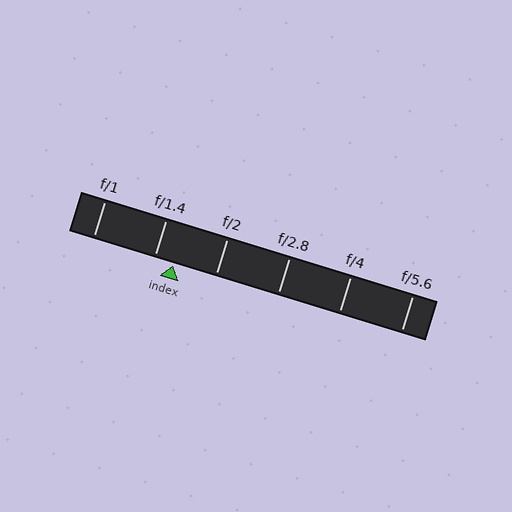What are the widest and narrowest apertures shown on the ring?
The widest aperture shown is f/1 and the narrowest is f/5.6.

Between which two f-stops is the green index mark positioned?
The index mark is between f/1.4 and f/2.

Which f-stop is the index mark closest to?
The index mark is closest to f/1.4.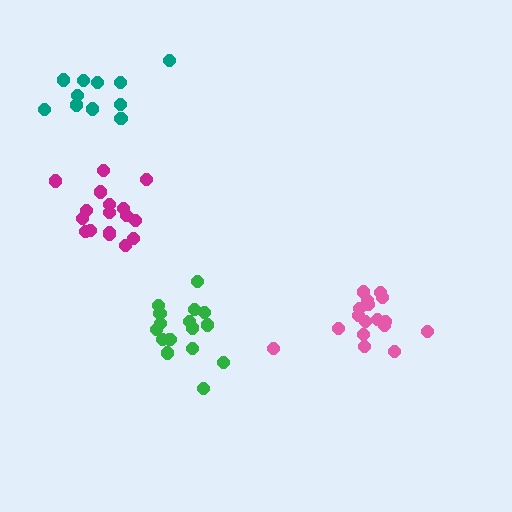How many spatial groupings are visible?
There are 4 spatial groupings.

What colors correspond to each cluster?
The clusters are colored: pink, green, magenta, teal.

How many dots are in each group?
Group 1: 17 dots, Group 2: 16 dots, Group 3: 17 dots, Group 4: 12 dots (62 total).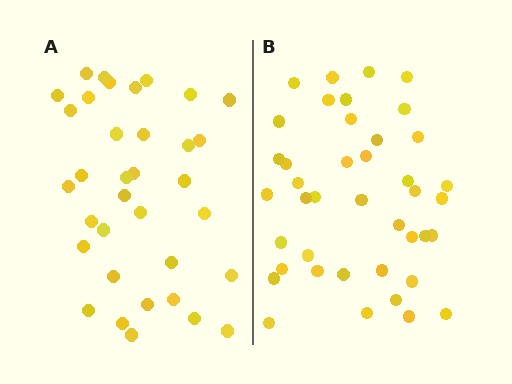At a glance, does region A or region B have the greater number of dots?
Region B (the right region) has more dots.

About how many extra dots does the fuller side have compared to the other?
Region B has about 6 more dots than region A.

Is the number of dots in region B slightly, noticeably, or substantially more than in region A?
Region B has only slightly more — the two regions are fairly close. The ratio is roughly 1.2 to 1.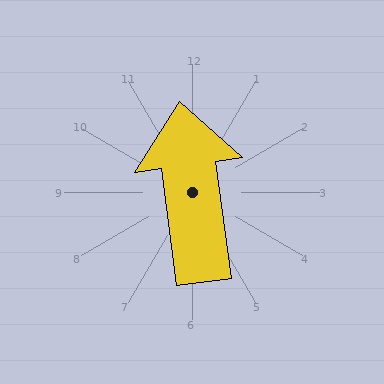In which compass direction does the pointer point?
North.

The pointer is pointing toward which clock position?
Roughly 12 o'clock.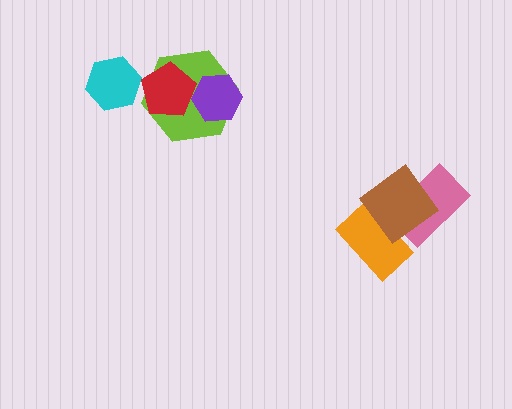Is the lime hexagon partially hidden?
Yes, it is partially covered by another shape.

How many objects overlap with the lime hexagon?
2 objects overlap with the lime hexagon.